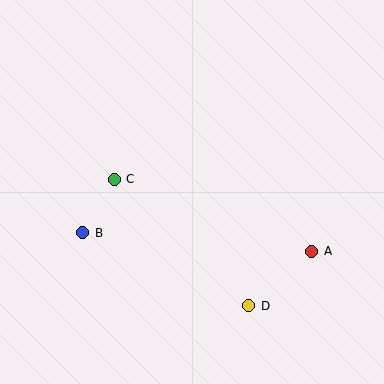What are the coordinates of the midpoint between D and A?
The midpoint between D and A is at (280, 279).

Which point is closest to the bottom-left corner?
Point B is closest to the bottom-left corner.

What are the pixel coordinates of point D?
Point D is at (249, 306).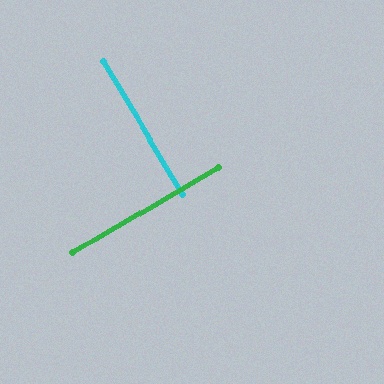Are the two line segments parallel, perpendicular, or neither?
Perpendicular — they meet at approximately 89°.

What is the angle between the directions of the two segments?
Approximately 89 degrees.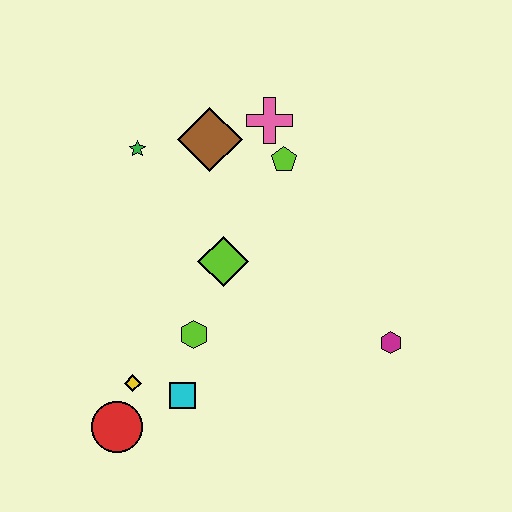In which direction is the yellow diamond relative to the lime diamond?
The yellow diamond is below the lime diamond.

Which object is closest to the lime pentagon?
The pink cross is closest to the lime pentagon.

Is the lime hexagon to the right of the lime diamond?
No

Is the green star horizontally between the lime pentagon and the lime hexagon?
No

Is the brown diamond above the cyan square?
Yes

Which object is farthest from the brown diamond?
The red circle is farthest from the brown diamond.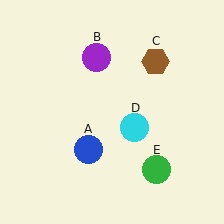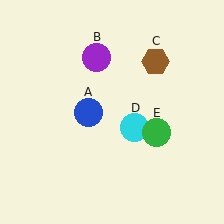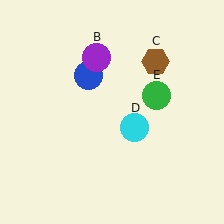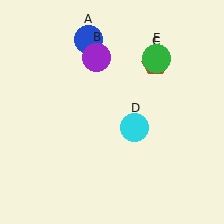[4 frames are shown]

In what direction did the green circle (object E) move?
The green circle (object E) moved up.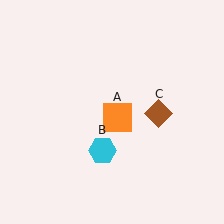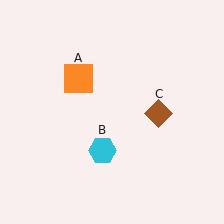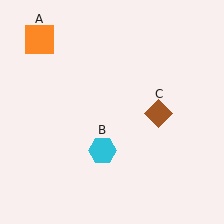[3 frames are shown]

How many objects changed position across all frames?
1 object changed position: orange square (object A).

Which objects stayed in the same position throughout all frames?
Cyan hexagon (object B) and brown diamond (object C) remained stationary.